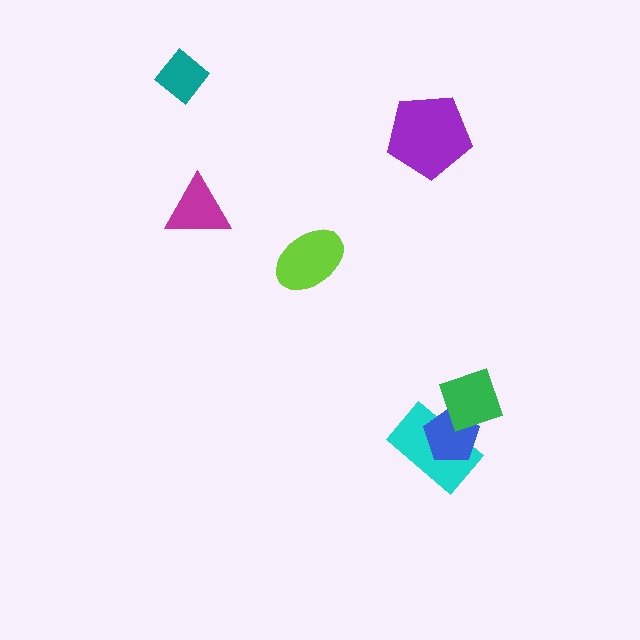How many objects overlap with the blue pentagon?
2 objects overlap with the blue pentagon.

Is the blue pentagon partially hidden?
Yes, it is partially covered by another shape.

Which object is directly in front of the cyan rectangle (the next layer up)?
The blue pentagon is directly in front of the cyan rectangle.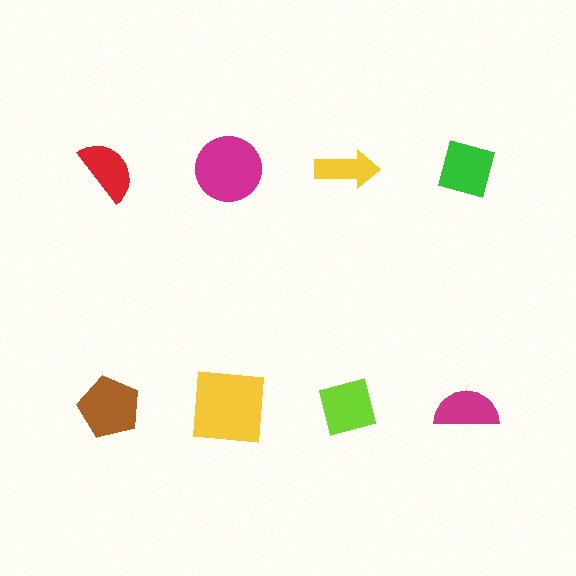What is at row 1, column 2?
A magenta circle.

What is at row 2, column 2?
A yellow square.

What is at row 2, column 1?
A brown pentagon.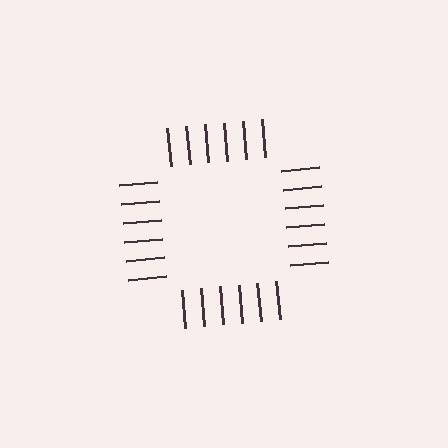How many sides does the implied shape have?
4 sides — the line-ends trace a square.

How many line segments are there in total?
24 — 6 along each of the 4 edges.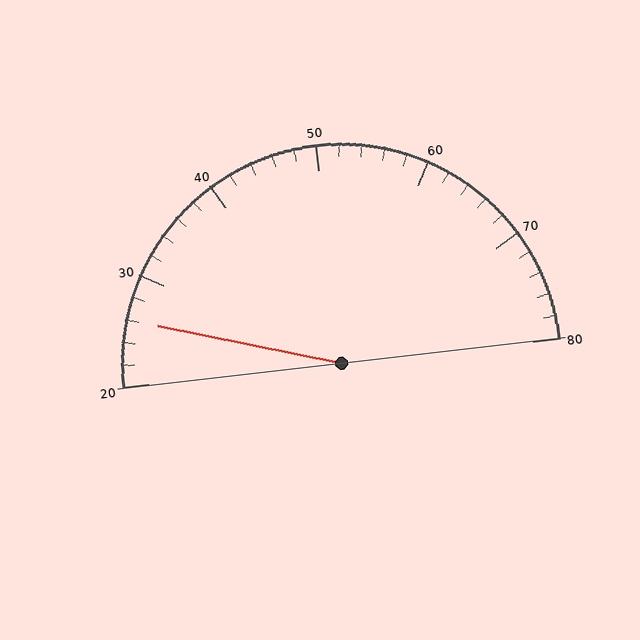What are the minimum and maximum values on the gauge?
The gauge ranges from 20 to 80.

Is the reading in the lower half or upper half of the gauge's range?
The reading is in the lower half of the range (20 to 80).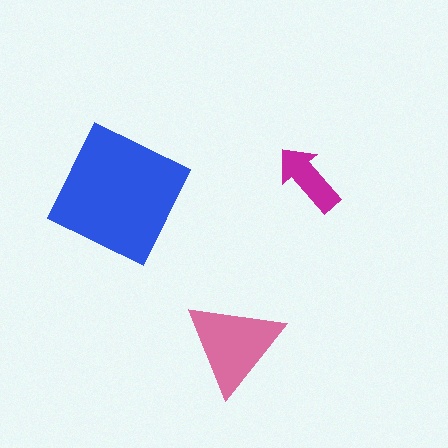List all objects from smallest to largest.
The magenta arrow, the pink triangle, the blue square.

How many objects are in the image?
There are 3 objects in the image.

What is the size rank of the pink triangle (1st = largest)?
2nd.